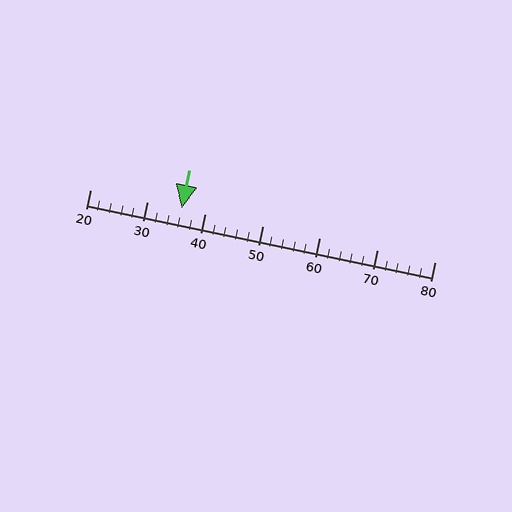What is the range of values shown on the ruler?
The ruler shows values from 20 to 80.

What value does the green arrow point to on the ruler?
The green arrow points to approximately 36.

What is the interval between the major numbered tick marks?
The major tick marks are spaced 10 units apart.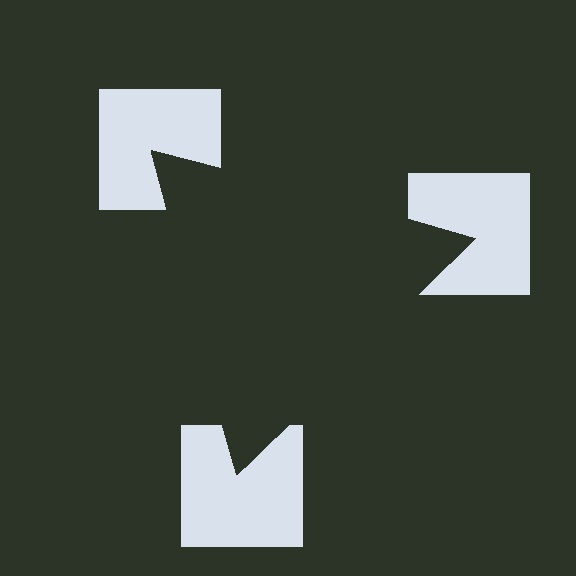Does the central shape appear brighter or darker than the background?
It typically appears slightly darker than the background, even though no actual brightness change is drawn.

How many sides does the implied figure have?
3 sides.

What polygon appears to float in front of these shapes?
An illusory triangle — its edges are inferred from the aligned wedge cuts in the notched squares, not physically drawn.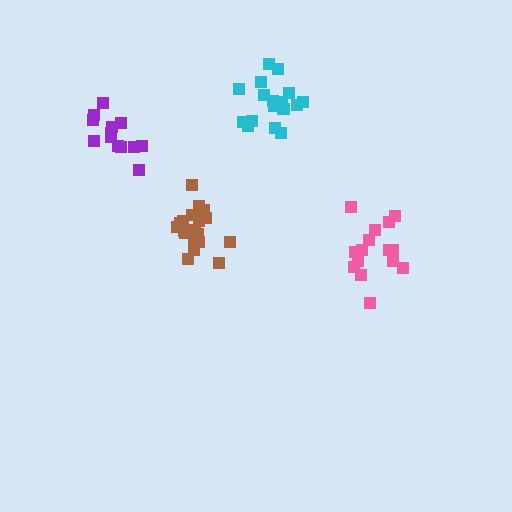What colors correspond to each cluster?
The clusters are colored: pink, brown, cyan, purple.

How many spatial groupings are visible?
There are 4 spatial groupings.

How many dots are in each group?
Group 1: 16 dots, Group 2: 19 dots, Group 3: 18 dots, Group 4: 13 dots (66 total).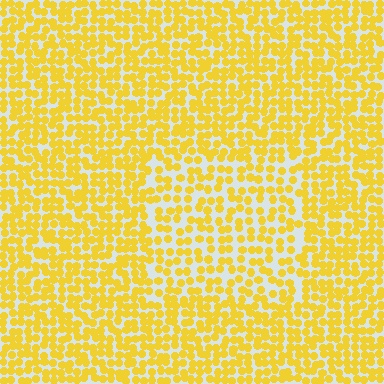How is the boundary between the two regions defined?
The boundary is defined by a change in element density (approximately 1.6x ratio). All elements are the same color, size, and shape.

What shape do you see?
I see a rectangle.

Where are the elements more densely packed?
The elements are more densely packed outside the rectangle boundary.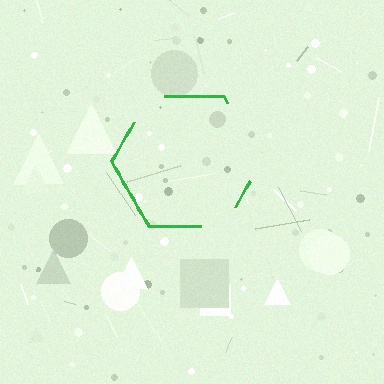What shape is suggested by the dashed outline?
The dashed outline suggests a hexagon.